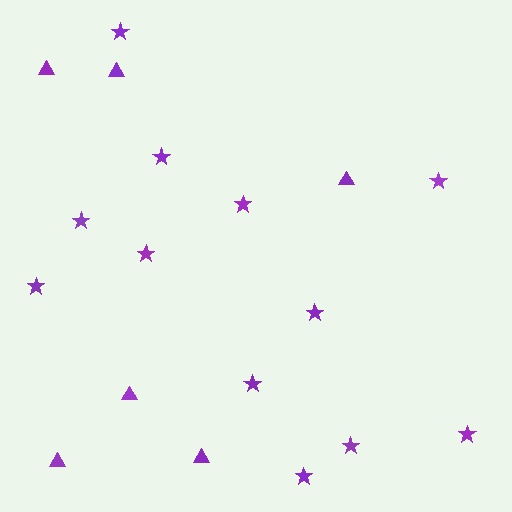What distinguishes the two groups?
There are 2 groups: one group of triangles (6) and one group of stars (12).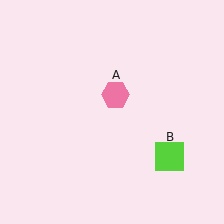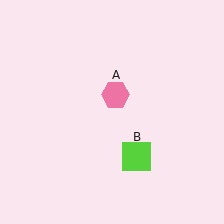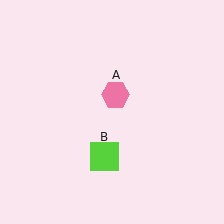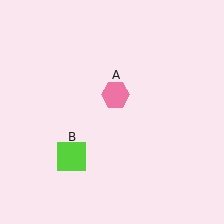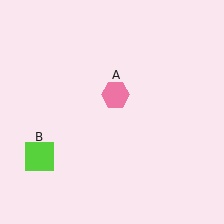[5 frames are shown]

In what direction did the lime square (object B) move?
The lime square (object B) moved left.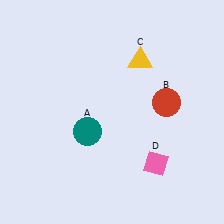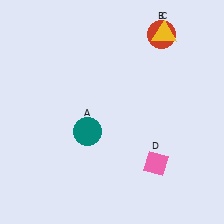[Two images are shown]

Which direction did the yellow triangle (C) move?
The yellow triangle (C) moved up.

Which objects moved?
The objects that moved are: the red circle (B), the yellow triangle (C).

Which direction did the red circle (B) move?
The red circle (B) moved up.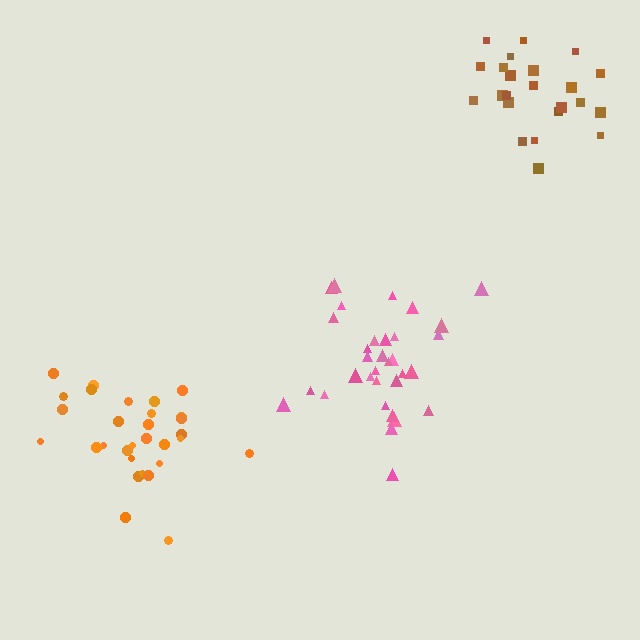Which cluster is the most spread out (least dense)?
Brown.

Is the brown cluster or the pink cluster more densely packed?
Pink.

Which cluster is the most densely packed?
Orange.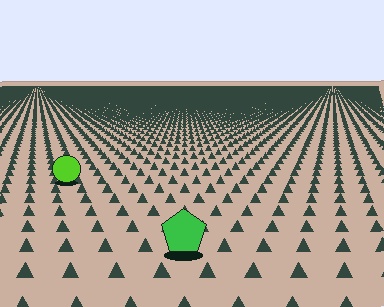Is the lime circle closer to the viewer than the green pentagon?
No. The green pentagon is closer — you can tell from the texture gradient: the ground texture is coarser near it.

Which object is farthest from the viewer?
The lime circle is farthest from the viewer. It appears smaller and the ground texture around it is denser.